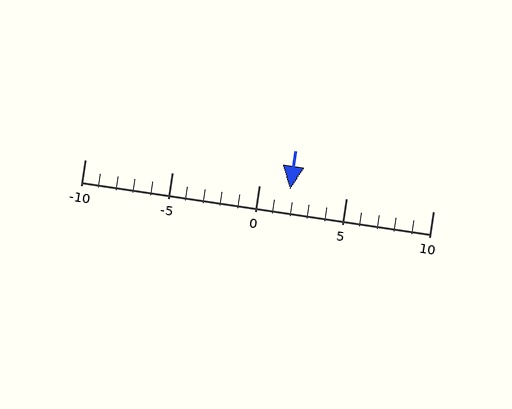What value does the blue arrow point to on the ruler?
The blue arrow points to approximately 2.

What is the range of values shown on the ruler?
The ruler shows values from -10 to 10.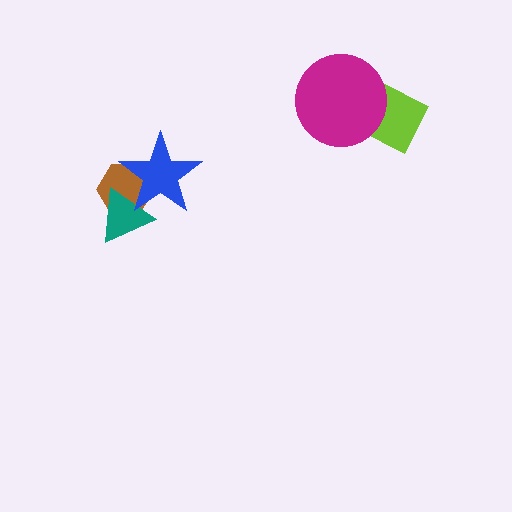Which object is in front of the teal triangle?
The blue star is in front of the teal triangle.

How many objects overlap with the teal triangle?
2 objects overlap with the teal triangle.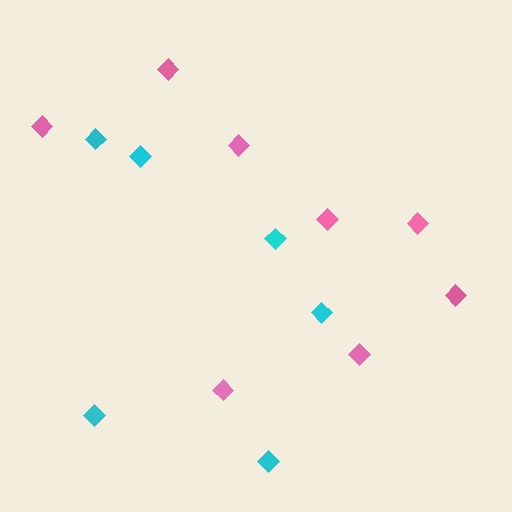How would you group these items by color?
There are 2 groups: one group of pink diamonds (8) and one group of cyan diamonds (6).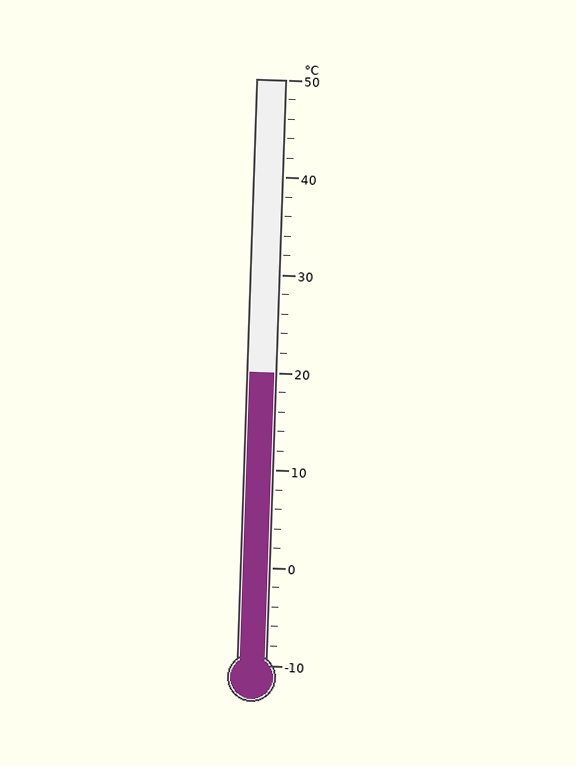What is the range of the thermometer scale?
The thermometer scale ranges from -10°C to 50°C.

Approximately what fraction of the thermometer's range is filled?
The thermometer is filled to approximately 50% of its range.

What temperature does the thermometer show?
The thermometer shows approximately 20°C.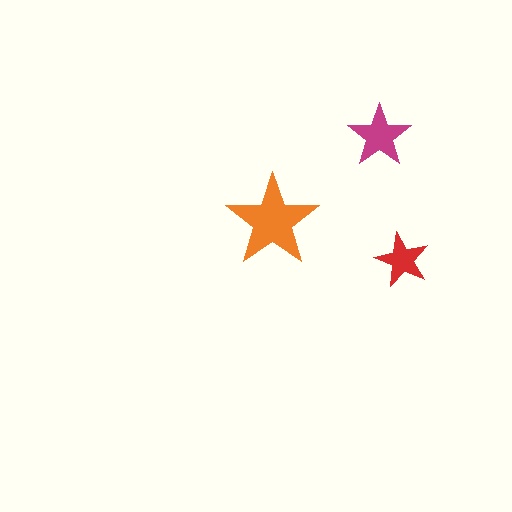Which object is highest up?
The magenta star is topmost.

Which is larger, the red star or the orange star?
The orange one.